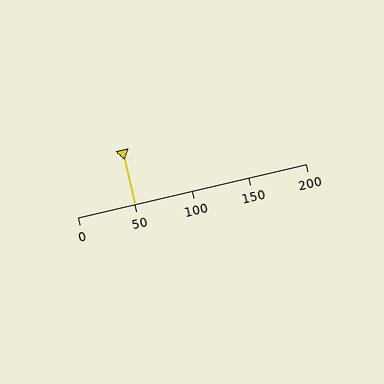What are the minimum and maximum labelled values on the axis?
The axis runs from 0 to 200.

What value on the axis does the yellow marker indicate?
The marker indicates approximately 50.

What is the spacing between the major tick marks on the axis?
The major ticks are spaced 50 apart.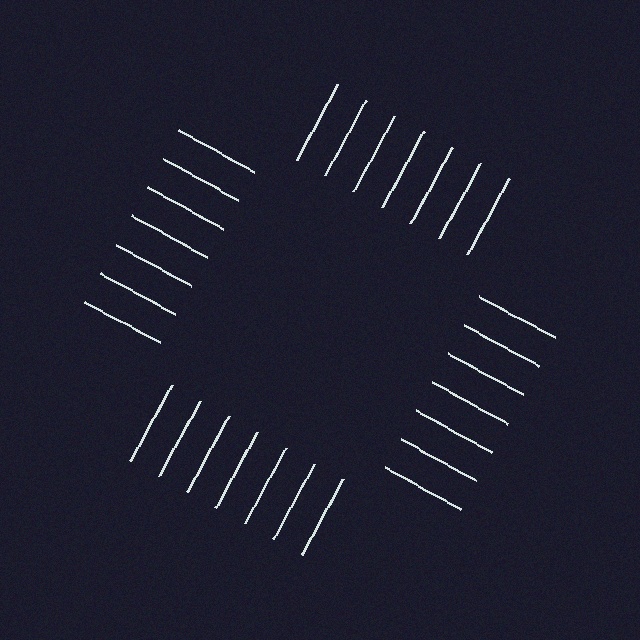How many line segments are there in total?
28 — 7 along each of the 4 edges.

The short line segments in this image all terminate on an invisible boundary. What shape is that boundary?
An illusory square — the line segments terminate on its edges but no continuous stroke is drawn.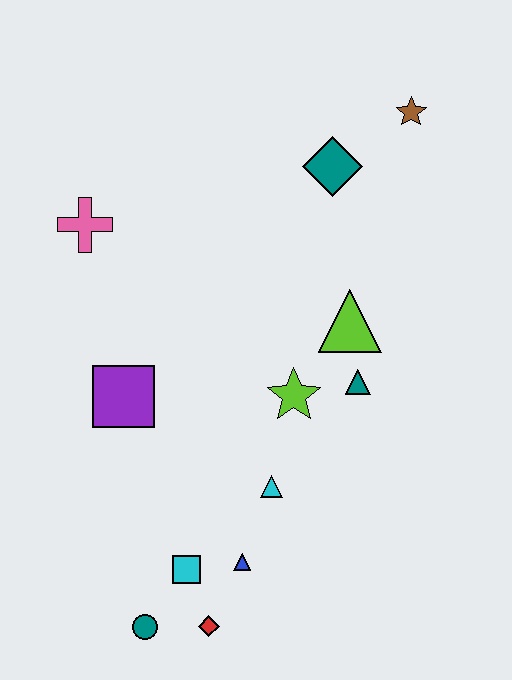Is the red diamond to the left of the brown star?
Yes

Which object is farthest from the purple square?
The brown star is farthest from the purple square.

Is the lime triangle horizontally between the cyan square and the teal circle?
No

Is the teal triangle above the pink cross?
No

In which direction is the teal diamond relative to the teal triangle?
The teal diamond is above the teal triangle.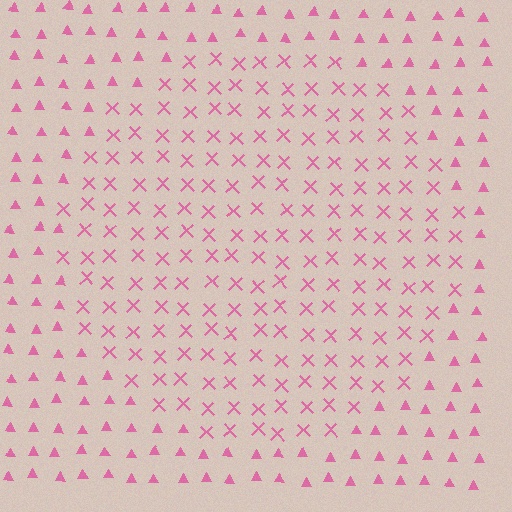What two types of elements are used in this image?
The image uses X marks inside the circle region and triangles outside it.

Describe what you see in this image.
The image is filled with small pink elements arranged in a uniform grid. A circle-shaped region contains X marks, while the surrounding area contains triangles. The boundary is defined purely by the change in element shape.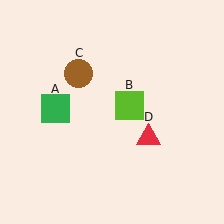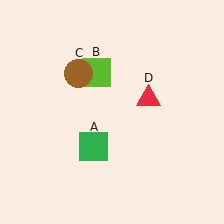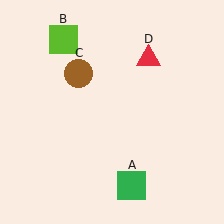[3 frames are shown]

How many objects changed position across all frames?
3 objects changed position: green square (object A), lime square (object B), red triangle (object D).